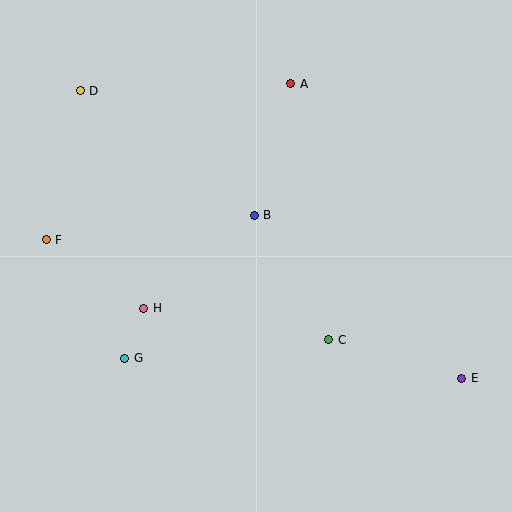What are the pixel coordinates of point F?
Point F is at (46, 240).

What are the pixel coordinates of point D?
Point D is at (80, 91).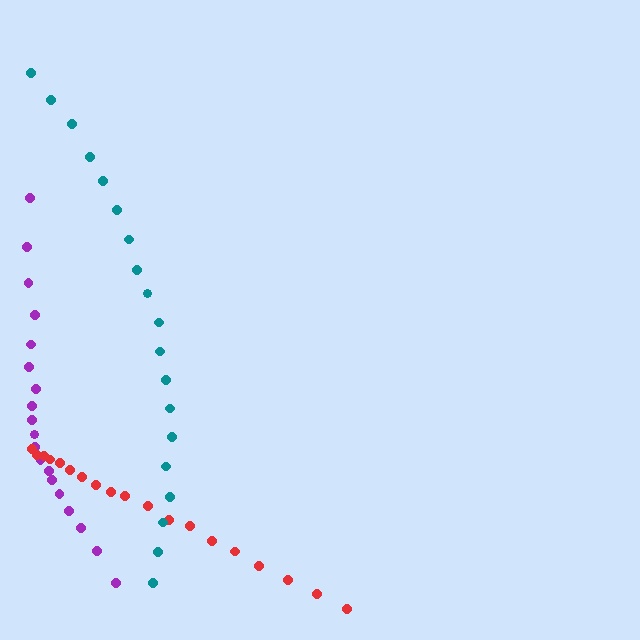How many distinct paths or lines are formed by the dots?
There are 3 distinct paths.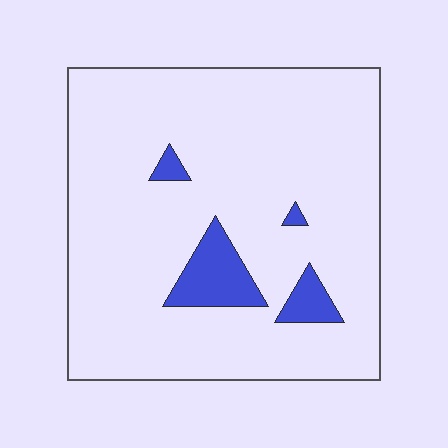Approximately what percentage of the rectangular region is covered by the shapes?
Approximately 10%.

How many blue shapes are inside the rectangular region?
4.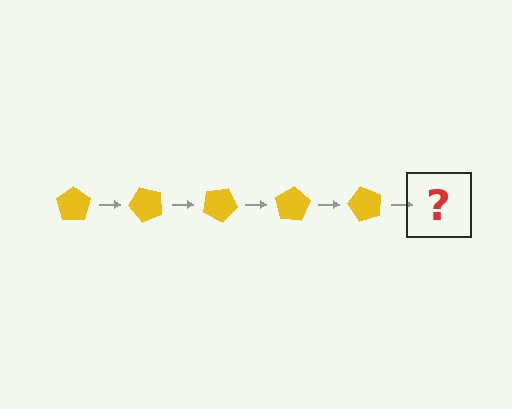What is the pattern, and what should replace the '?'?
The pattern is that the pentagon rotates 50 degrees each step. The '?' should be a yellow pentagon rotated 250 degrees.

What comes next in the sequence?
The next element should be a yellow pentagon rotated 250 degrees.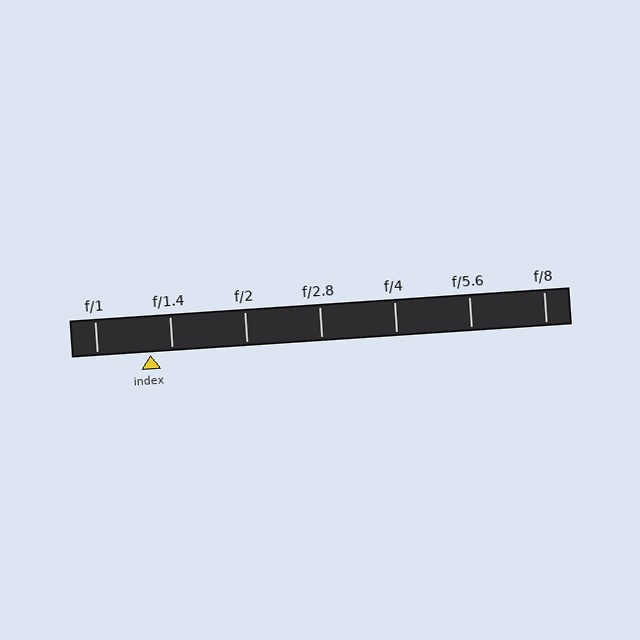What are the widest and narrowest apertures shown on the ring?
The widest aperture shown is f/1 and the narrowest is f/8.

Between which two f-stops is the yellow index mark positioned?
The index mark is between f/1 and f/1.4.